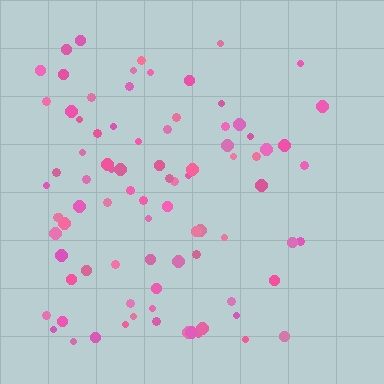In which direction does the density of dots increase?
From right to left, with the left side densest.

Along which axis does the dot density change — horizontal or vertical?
Horizontal.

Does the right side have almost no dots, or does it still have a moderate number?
Still a moderate number, just noticeably fewer than the left.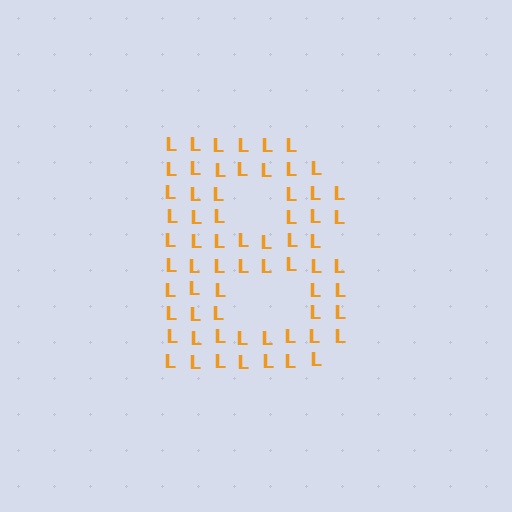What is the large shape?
The large shape is the letter B.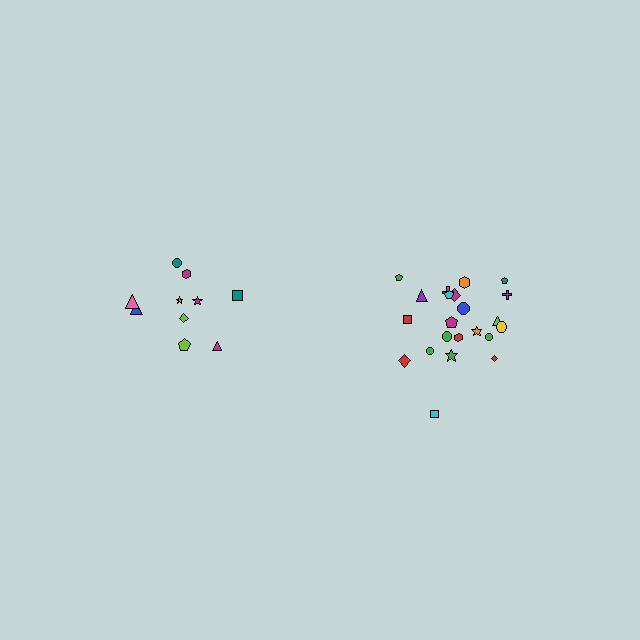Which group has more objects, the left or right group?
The right group.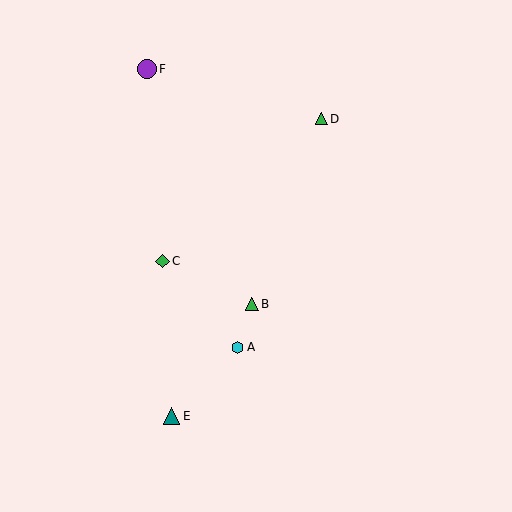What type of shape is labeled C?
Shape C is a green diamond.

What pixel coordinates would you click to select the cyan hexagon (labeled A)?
Click at (238, 347) to select the cyan hexagon A.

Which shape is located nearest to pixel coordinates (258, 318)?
The green triangle (labeled B) at (252, 304) is nearest to that location.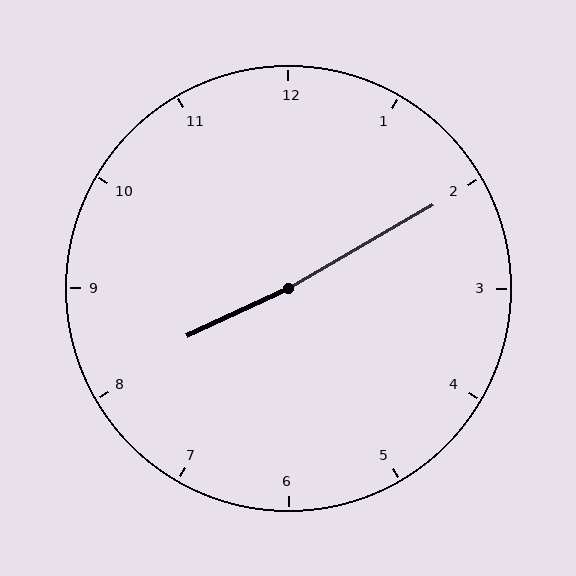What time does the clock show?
8:10.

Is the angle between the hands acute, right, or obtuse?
It is obtuse.